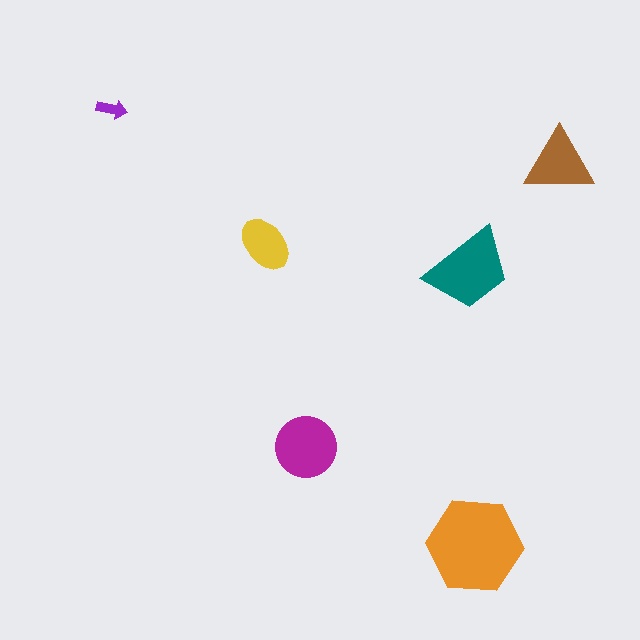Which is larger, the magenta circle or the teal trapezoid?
The teal trapezoid.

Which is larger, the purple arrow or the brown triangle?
The brown triangle.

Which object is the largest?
The orange hexagon.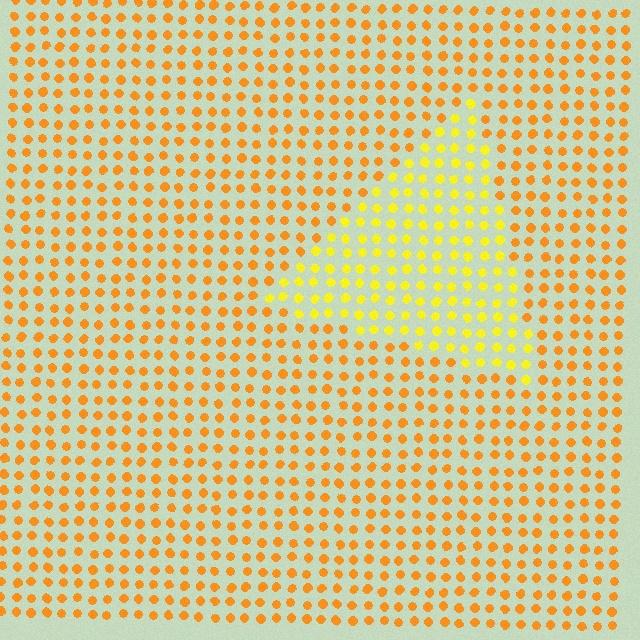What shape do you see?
I see a triangle.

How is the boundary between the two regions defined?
The boundary is defined purely by a slight shift in hue (about 27 degrees). Spacing, size, and orientation are identical on both sides.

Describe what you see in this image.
The image is filled with small orange elements in a uniform arrangement. A triangle-shaped region is visible where the elements are tinted to a slightly different hue, forming a subtle color boundary.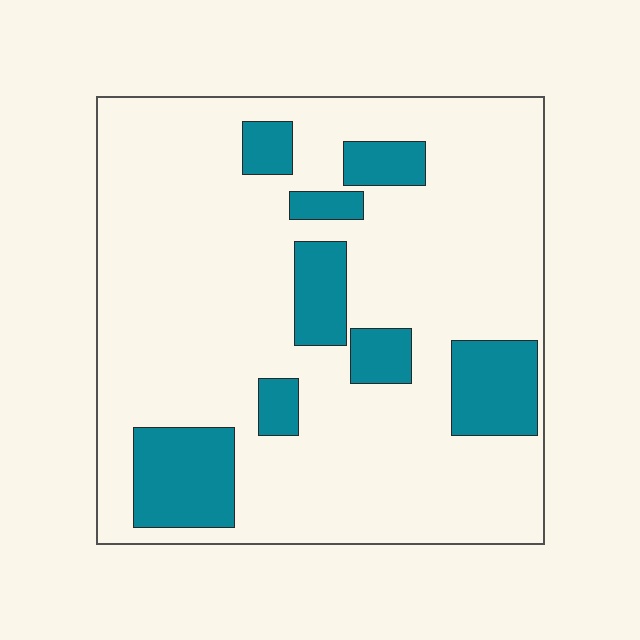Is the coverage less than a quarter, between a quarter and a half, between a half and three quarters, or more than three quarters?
Less than a quarter.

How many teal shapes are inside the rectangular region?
8.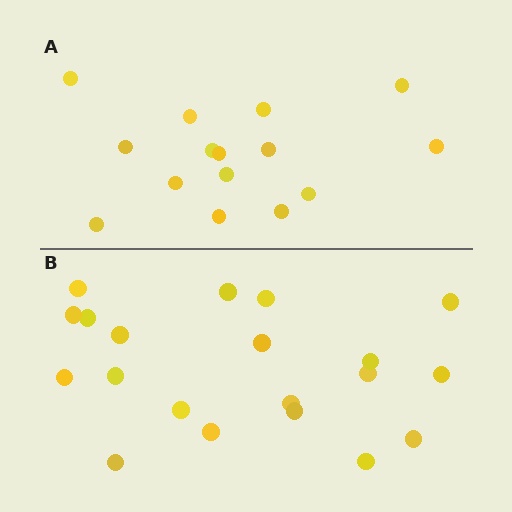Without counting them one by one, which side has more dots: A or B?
Region B (the bottom region) has more dots.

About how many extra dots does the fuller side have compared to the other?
Region B has about 5 more dots than region A.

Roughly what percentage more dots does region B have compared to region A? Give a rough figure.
About 35% more.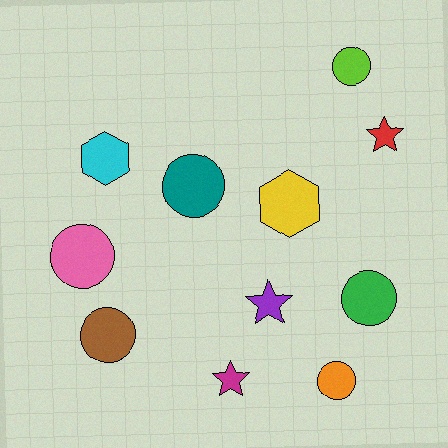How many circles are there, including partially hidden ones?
There are 6 circles.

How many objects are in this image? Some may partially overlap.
There are 11 objects.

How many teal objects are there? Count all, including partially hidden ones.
There is 1 teal object.